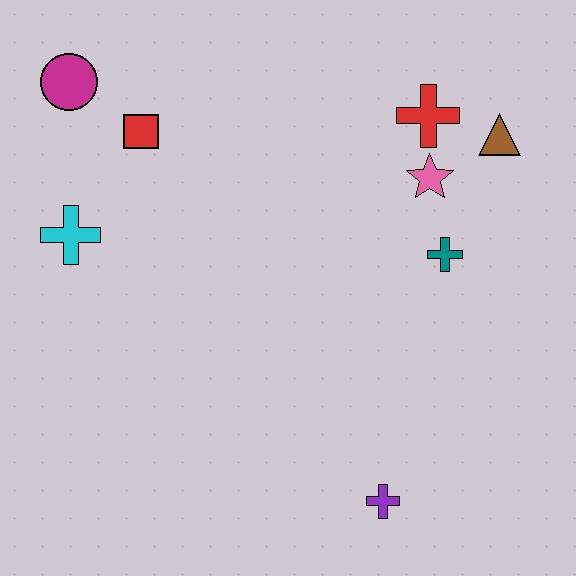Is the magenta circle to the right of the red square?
No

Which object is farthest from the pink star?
The magenta circle is farthest from the pink star.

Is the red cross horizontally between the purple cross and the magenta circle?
No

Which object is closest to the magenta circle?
The red square is closest to the magenta circle.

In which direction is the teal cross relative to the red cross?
The teal cross is below the red cross.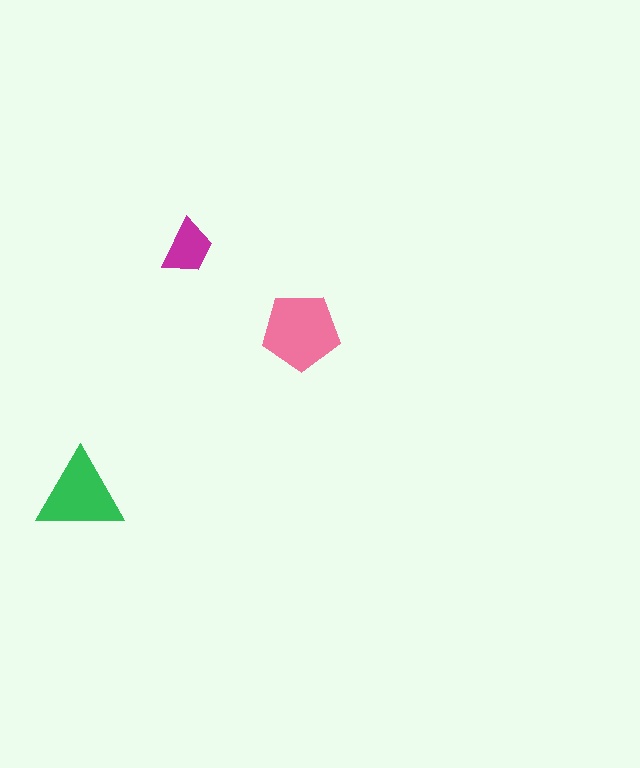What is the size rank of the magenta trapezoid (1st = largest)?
3rd.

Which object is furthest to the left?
The green triangle is leftmost.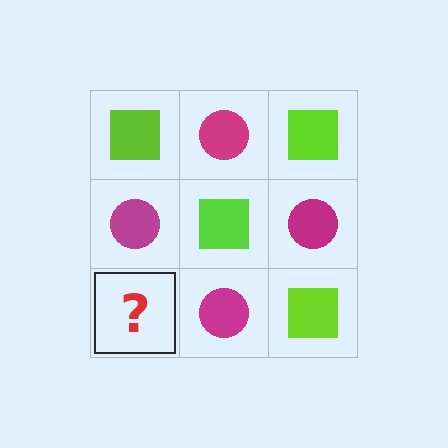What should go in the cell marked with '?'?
The missing cell should contain a lime square.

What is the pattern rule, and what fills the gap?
The rule is that it alternates lime square and magenta circle in a checkerboard pattern. The gap should be filled with a lime square.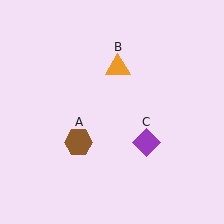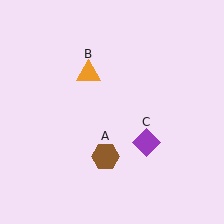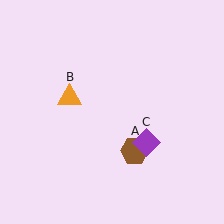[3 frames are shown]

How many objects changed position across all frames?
2 objects changed position: brown hexagon (object A), orange triangle (object B).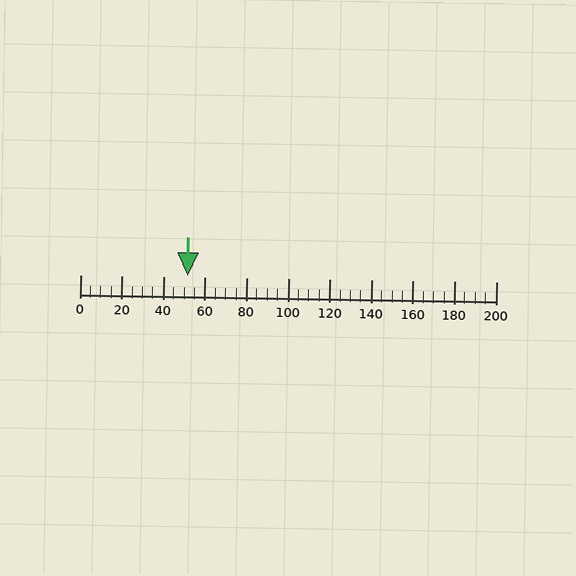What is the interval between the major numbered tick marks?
The major tick marks are spaced 20 units apart.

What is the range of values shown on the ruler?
The ruler shows values from 0 to 200.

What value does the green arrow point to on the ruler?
The green arrow points to approximately 52.